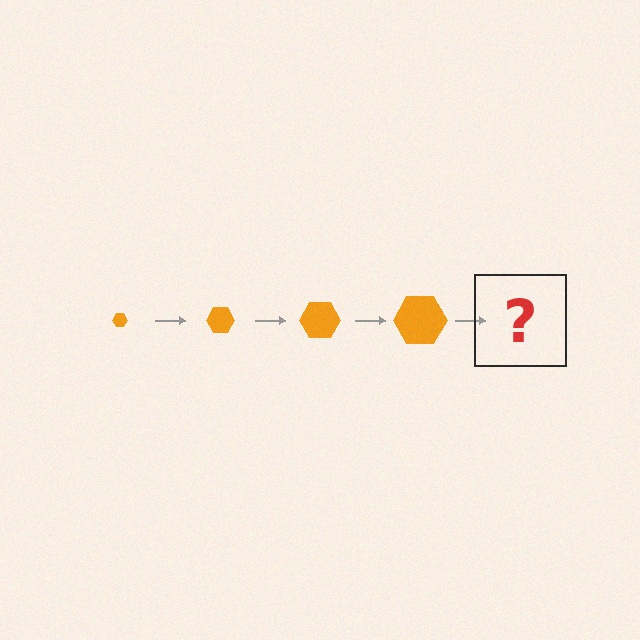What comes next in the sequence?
The next element should be an orange hexagon, larger than the previous one.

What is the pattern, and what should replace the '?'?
The pattern is that the hexagon gets progressively larger each step. The '?' should be an orange hexagon, larger than the previous one.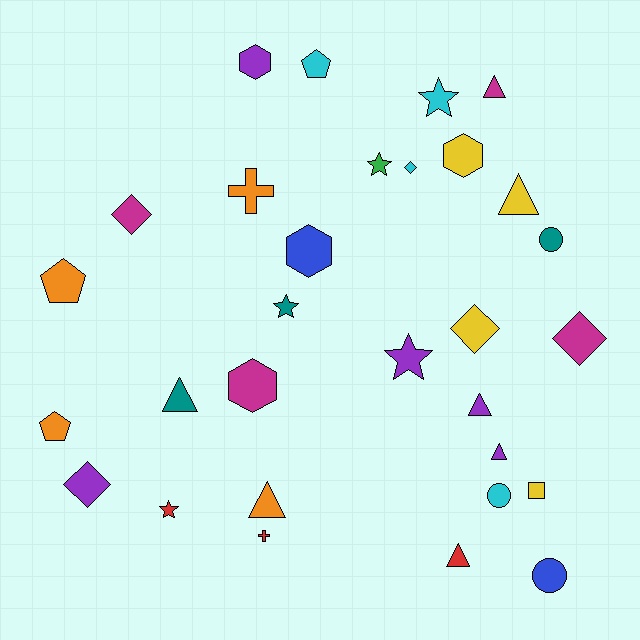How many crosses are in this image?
There are 2 crosses.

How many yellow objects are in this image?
There are 4 yellow objects.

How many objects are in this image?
There are 30 objects.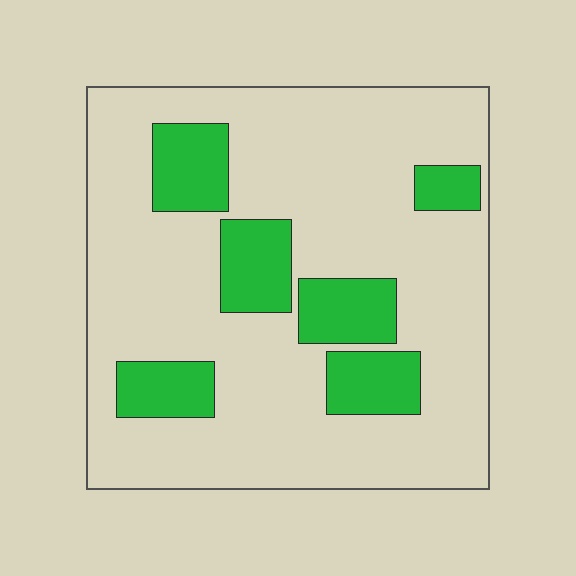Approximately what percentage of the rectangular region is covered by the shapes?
Approximately 20%.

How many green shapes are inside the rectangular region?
6.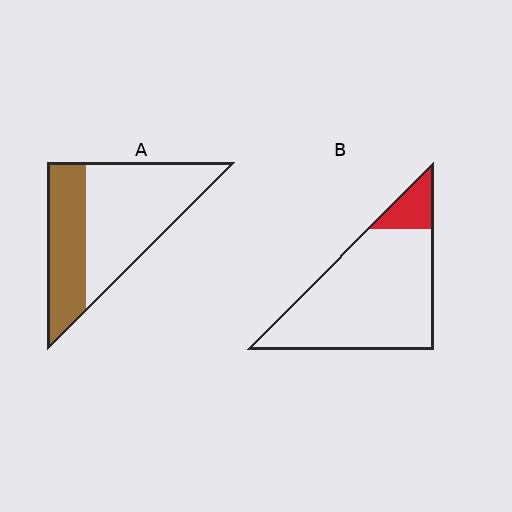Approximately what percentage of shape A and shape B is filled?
A is approximately 35% and B is approximately 15%.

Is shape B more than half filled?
No.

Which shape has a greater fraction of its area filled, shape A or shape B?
Shape A.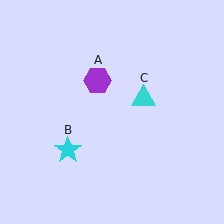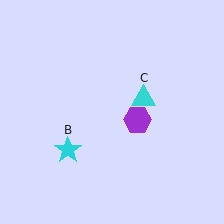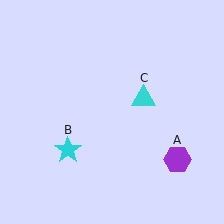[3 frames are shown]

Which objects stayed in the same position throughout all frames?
Cyan star (object B) and cyan triangle (object C) remained stationary.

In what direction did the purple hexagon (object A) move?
The purple hexagon (object A) moved down and to the right.